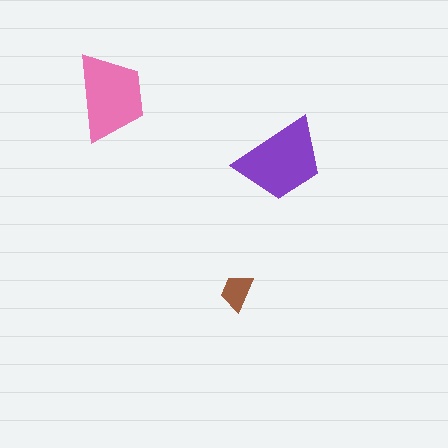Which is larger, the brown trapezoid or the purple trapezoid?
The purple one.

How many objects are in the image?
There are 3 objects in the image.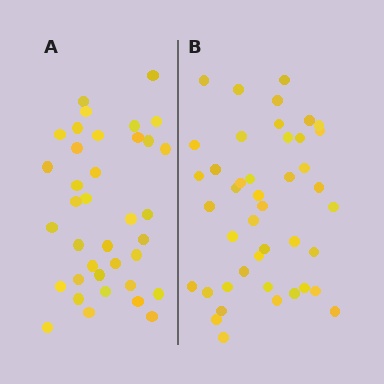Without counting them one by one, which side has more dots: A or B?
Region B (the right region) has more dots.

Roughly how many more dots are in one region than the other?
Region B has about 6 more dots than region A.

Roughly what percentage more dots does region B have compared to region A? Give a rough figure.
About 15% more.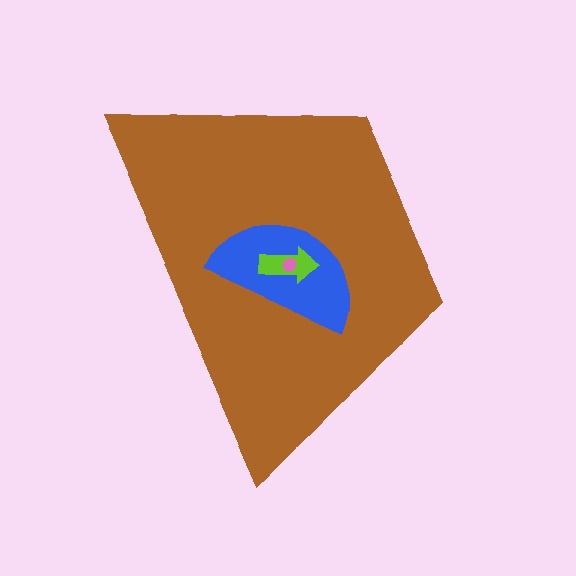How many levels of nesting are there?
4.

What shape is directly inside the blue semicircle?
The lime arrow.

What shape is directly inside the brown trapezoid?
The blue semicircle.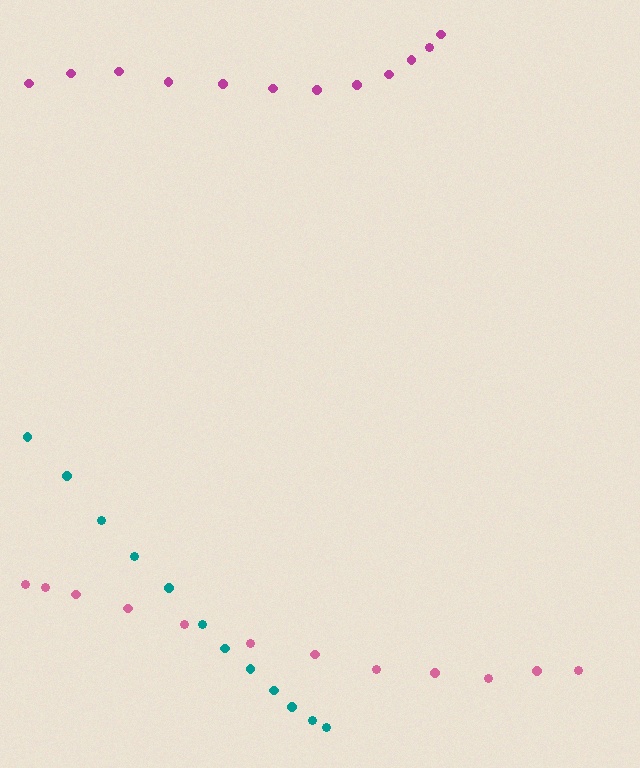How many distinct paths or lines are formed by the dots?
There are 3 distinct paths.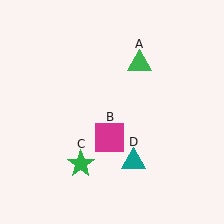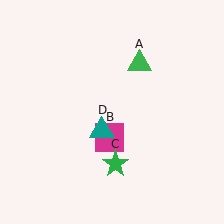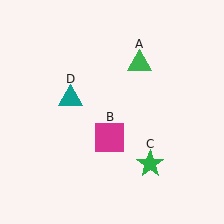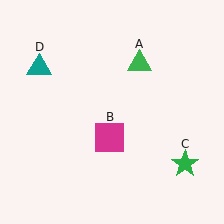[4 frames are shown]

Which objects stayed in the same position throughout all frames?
Green triangle (object A) and magenta square (object B) remained stationary.